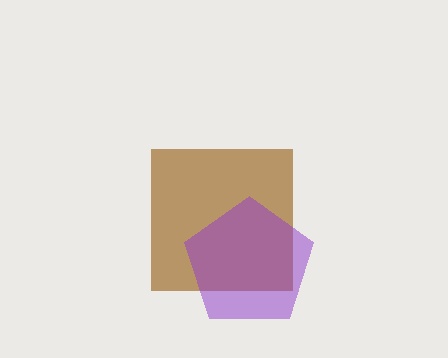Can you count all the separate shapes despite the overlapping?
Yes, there are 2 separate shapes.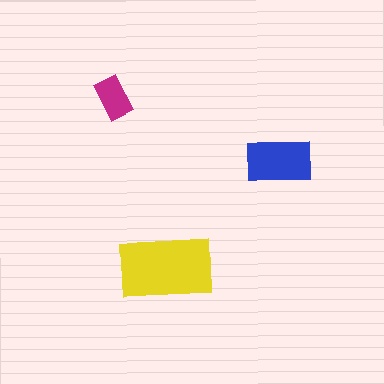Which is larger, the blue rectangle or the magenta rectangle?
The blue one.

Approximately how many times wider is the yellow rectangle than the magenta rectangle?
About 2 times wider.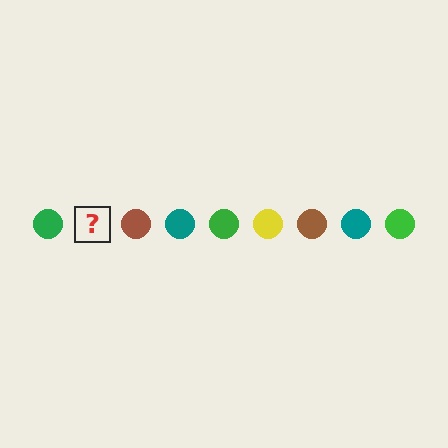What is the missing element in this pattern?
The missing element is a yellow circle.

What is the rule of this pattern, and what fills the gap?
The rule is that the pattern cycles through green, yellow, brown, teal circles. The gap should be filled with a yellow circle.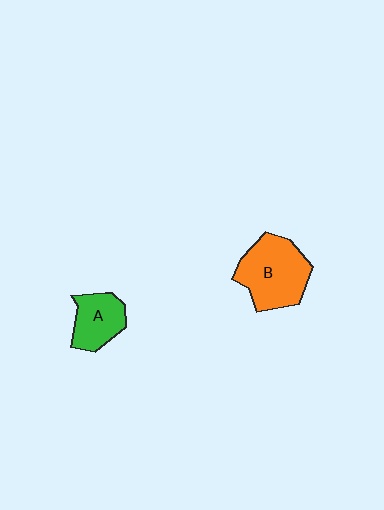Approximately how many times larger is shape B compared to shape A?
Approximately 1.7 times.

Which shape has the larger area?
Shape B (orange).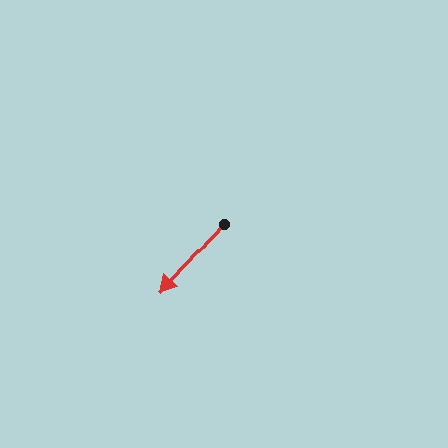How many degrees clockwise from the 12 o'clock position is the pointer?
Approximately 223 degrees.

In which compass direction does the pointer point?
Southwest.